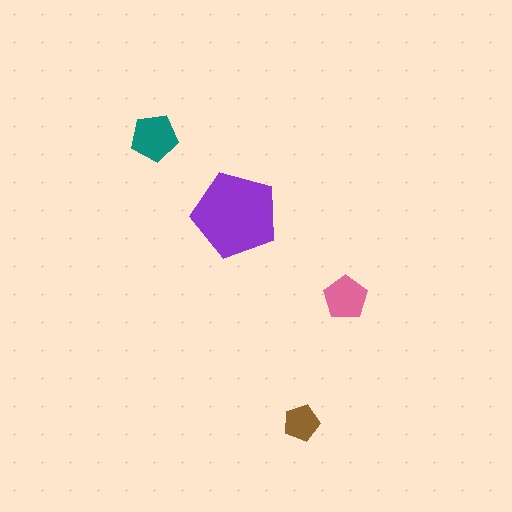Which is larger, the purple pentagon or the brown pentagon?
The purple one.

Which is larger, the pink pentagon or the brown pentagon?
The pink one.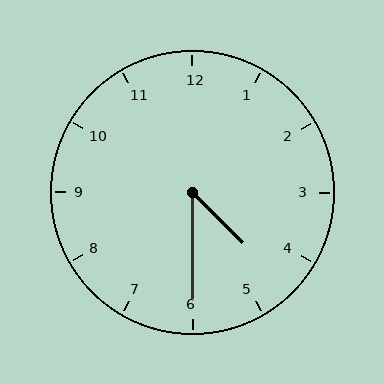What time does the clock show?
4:30.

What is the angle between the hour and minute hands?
Approximately 45 degrees.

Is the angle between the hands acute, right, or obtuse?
It is acute.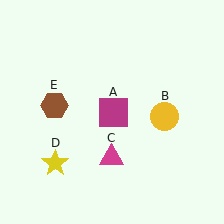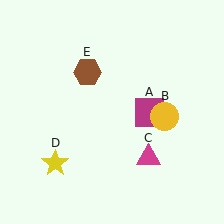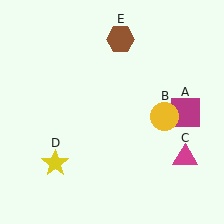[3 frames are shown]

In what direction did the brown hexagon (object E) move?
The brown hexagon (object E) moved up and to the right.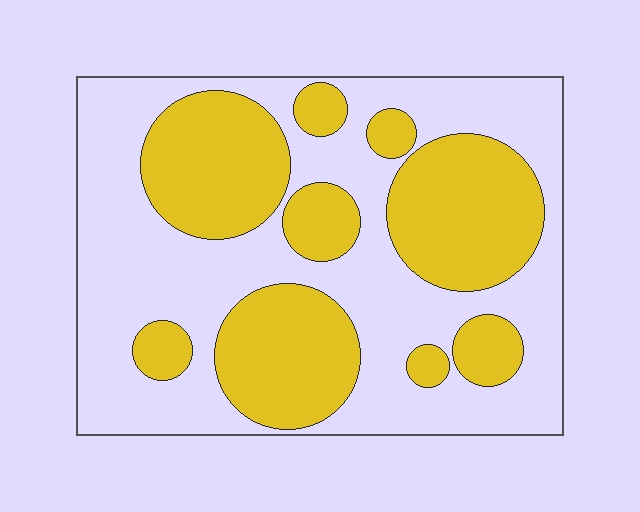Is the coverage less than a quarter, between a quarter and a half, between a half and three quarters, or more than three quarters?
Between a quarter and a half.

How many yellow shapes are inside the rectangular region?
9.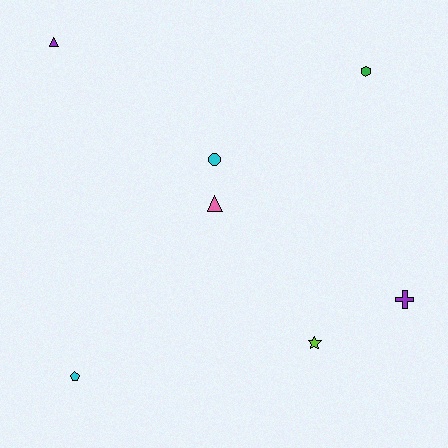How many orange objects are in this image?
There are no orange objects.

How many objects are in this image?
There are 7 objects.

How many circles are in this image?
There is 1 circle.